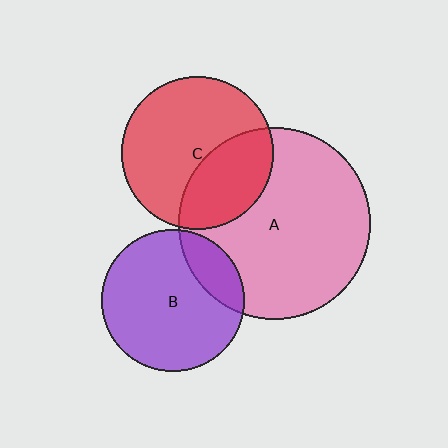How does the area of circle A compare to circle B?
Approximately 1.8 times.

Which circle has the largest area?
Circle A (pink).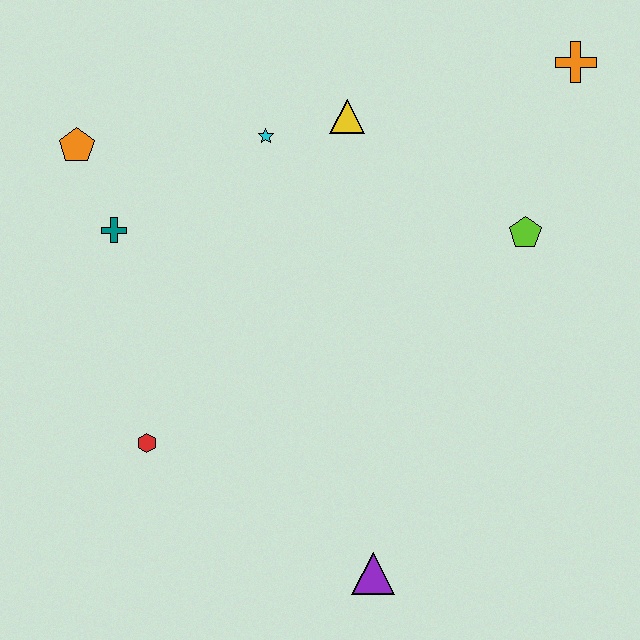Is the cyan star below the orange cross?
Yes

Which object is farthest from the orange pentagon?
The purple triangle is farthest from the orange pentagon.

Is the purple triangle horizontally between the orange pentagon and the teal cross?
No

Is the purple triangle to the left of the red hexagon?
No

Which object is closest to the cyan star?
The yellow triangle is closest to the cyan star.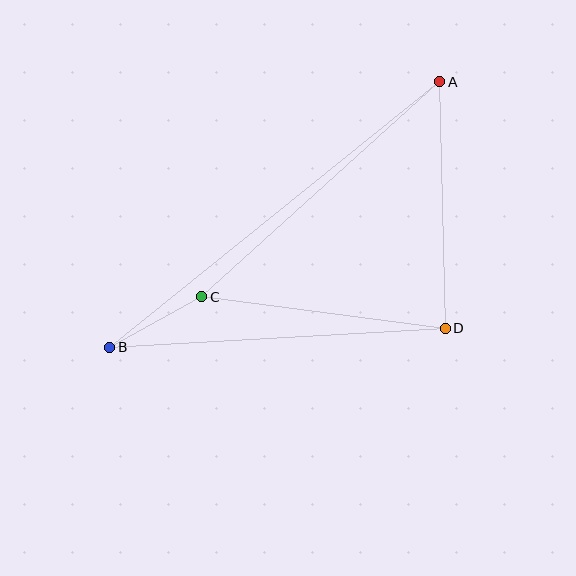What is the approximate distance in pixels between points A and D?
The distance between A and D is approximately 246 pixels.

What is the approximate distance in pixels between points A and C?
The distance between A and C is approximately 321 pixels.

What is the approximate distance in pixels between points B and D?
The distance between B and D is approximately 336 pixels.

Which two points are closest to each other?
Points B and C are closest to each other.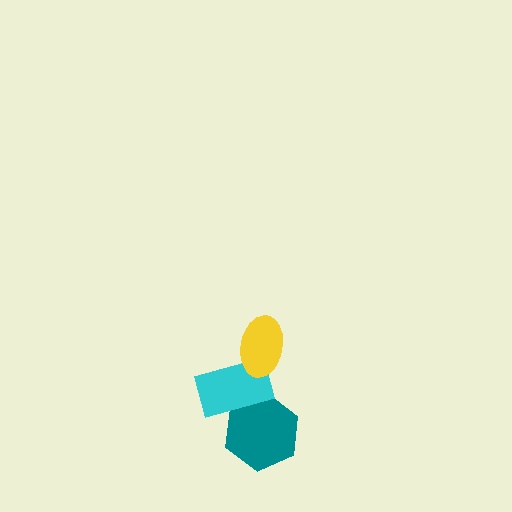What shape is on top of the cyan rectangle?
The yellow ellipse is on top of the cyan rectangle.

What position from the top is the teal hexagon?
The teal hexagon is 3rd from the top.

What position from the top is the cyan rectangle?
The cyan rectangle is 2nd from the top.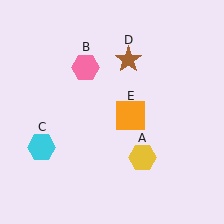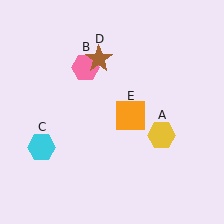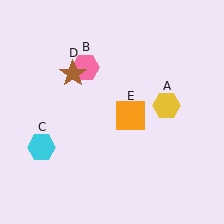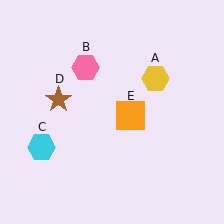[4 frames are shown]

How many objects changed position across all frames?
2 objects changed position: yellow hexagon (object A), brown star (object D).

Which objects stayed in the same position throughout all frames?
Pink hexagon (object B) and cyan hexagon (object C) and orange square (object E) remained stationary.